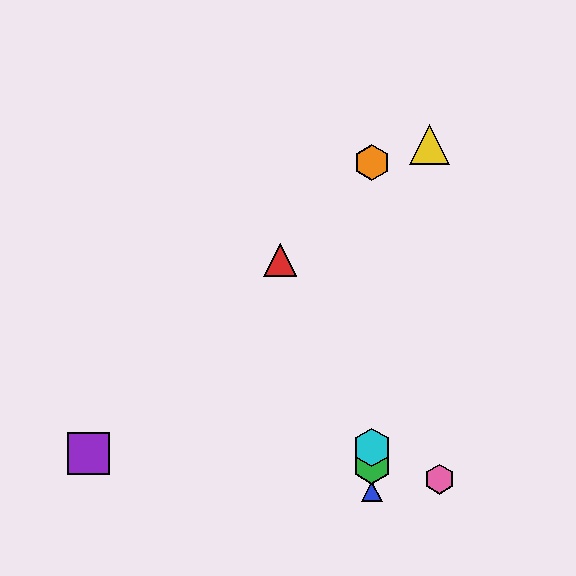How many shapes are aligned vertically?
4 shapes (the blue triangle, the green hexagon, the orange hexagon, the cyan hexagon) are aligned vertically.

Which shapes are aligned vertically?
The blue triangle, the green hexagon, the orange hexagon, the cyan hexagon are aligned vertically.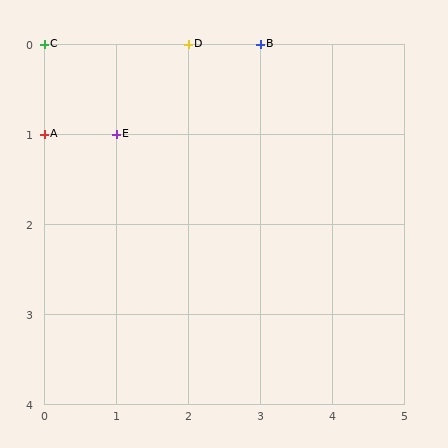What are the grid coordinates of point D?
Point D is at grid coordinates (2, 0).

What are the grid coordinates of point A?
Point A is at grid coordinates (0, 1).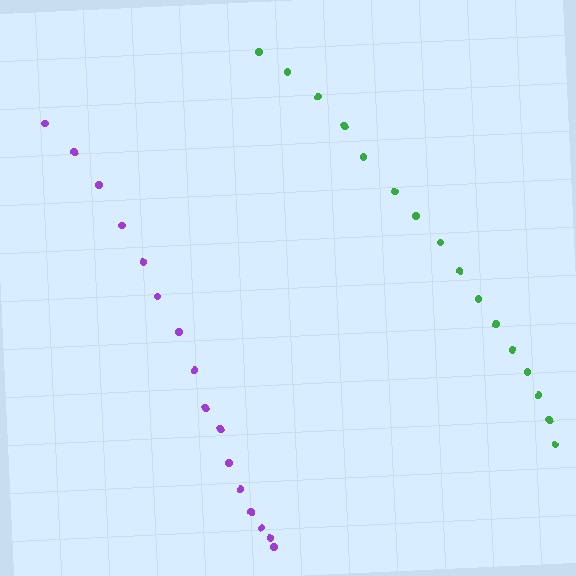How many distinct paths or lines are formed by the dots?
There are 2 distinct paths.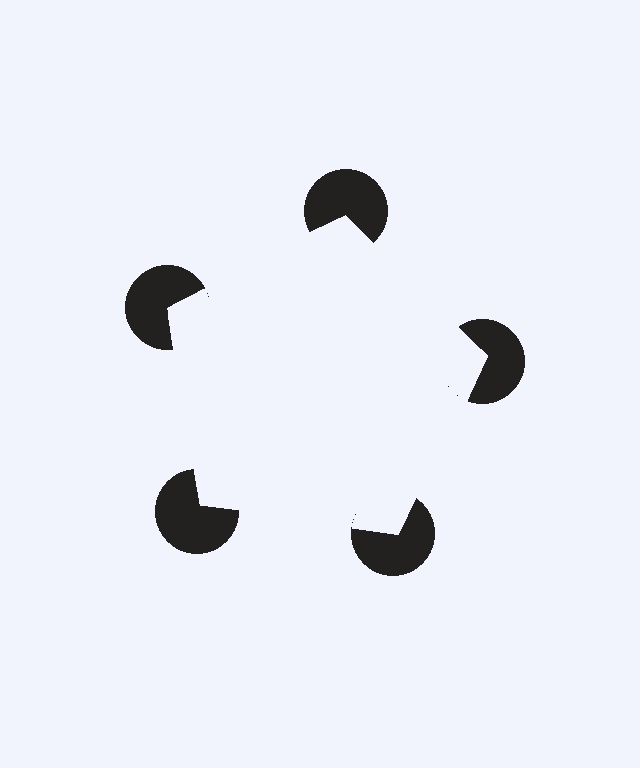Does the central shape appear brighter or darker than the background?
It typically appears slightly brighter than the background, even though no actual brightness change is drawn.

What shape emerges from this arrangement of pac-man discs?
An illusory pentagon — its edges are inferred from the aligned wedge cuts in the pac-man discs, not physically drawn.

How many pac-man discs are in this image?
There are 5 — one at each vertex of the illusory pentagon.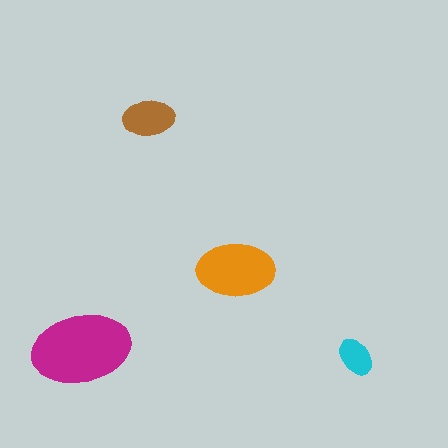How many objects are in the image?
There are 4 objects in the image.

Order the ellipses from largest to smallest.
the magenta one, the orange one, the brown one, the cyan one.